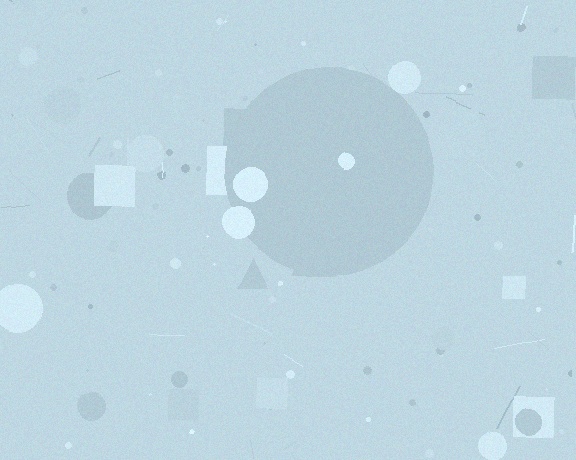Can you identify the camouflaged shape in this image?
The camouflaged shape is a circle.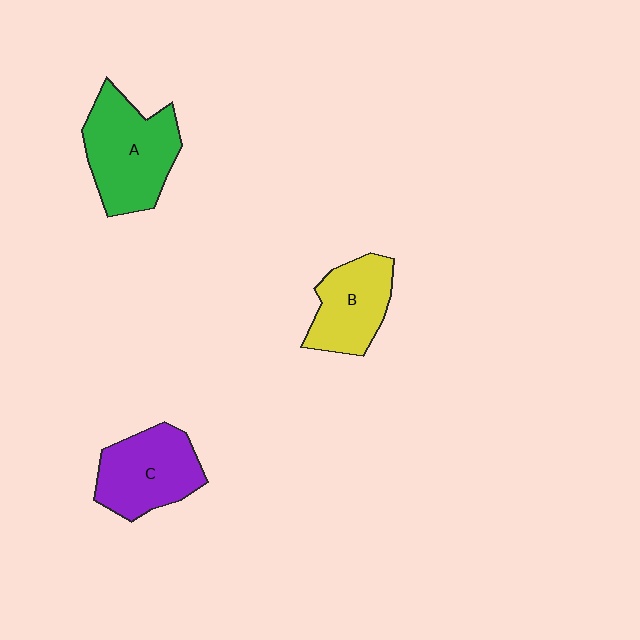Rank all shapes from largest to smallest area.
From largest to smallest: A (green), C (purple), B (yellow).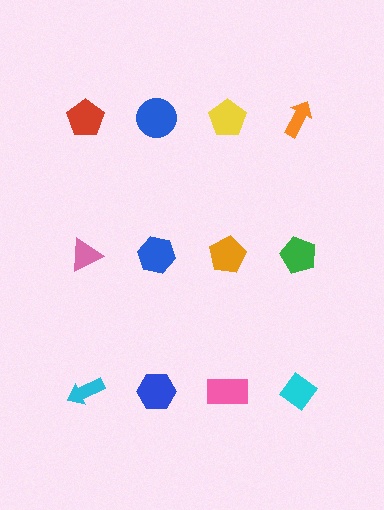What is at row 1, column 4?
An orange arrow.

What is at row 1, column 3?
A yellow pentagon.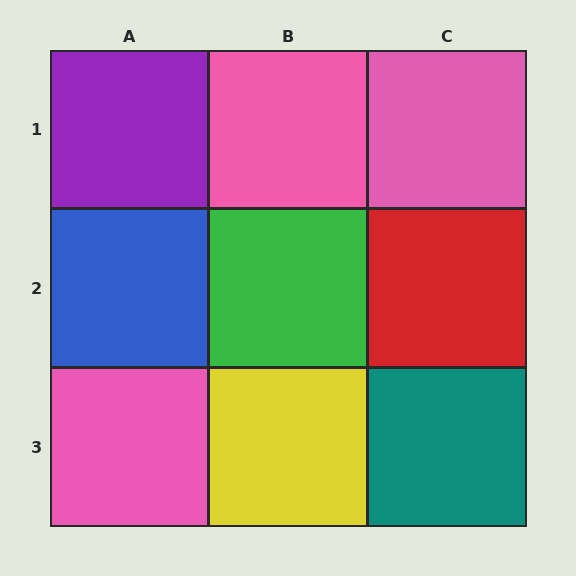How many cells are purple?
1 cell is purple.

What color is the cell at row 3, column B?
Yellow.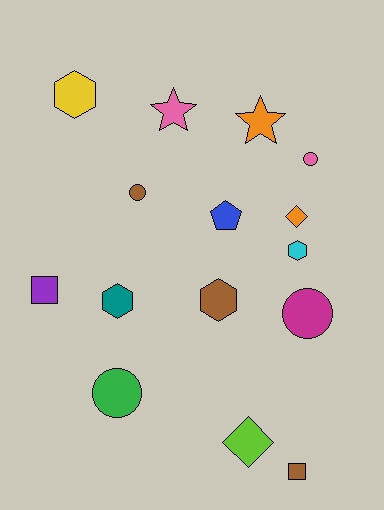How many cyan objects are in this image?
There is 1 cyan object.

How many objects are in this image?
There are 15 objects.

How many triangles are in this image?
There are no triangles.